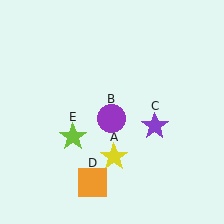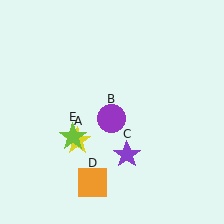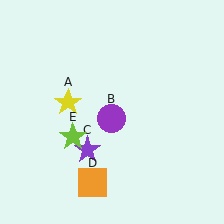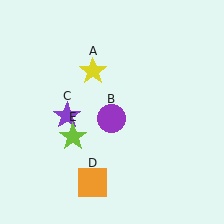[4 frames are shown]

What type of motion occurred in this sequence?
The yellow star (object A), purple star (object C) rotated clockwise around the center of the scene.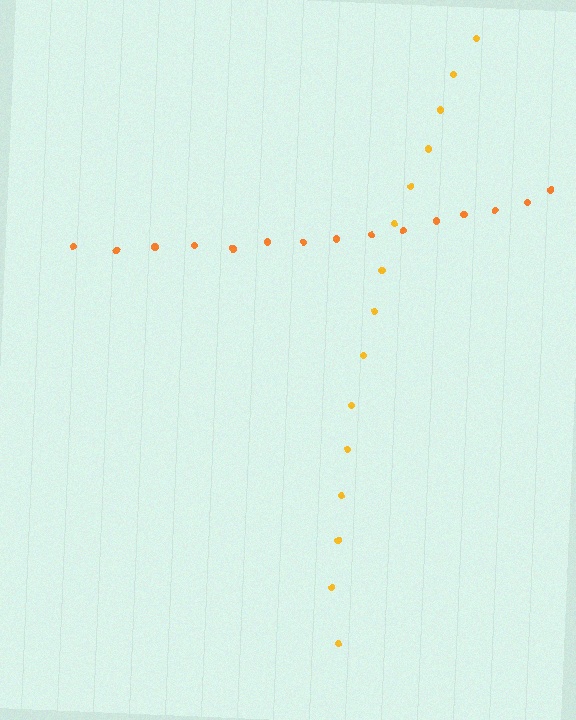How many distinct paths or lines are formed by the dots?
There are 2 distinct paths.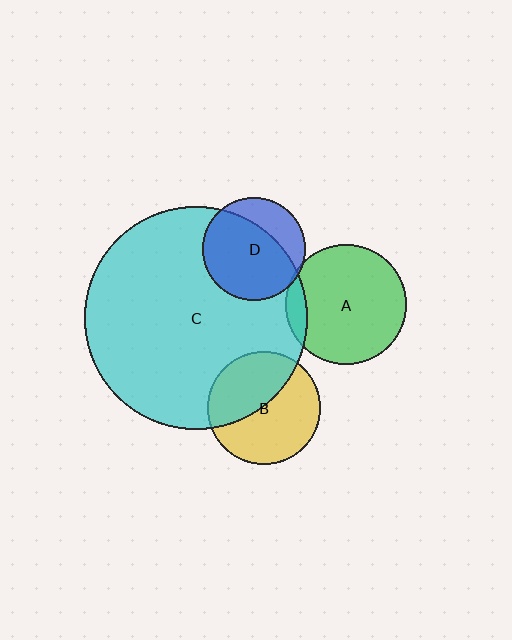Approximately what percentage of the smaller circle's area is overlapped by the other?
Approximately 5%.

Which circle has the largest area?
Circle C (cyan).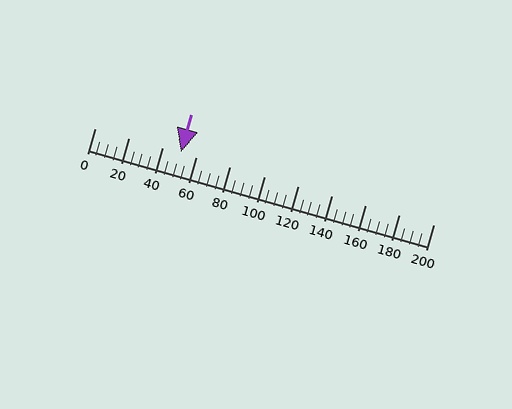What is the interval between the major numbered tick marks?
The major tick marks are spaced 20 units apart.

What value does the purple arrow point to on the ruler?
The purple arrow points to approximately 51.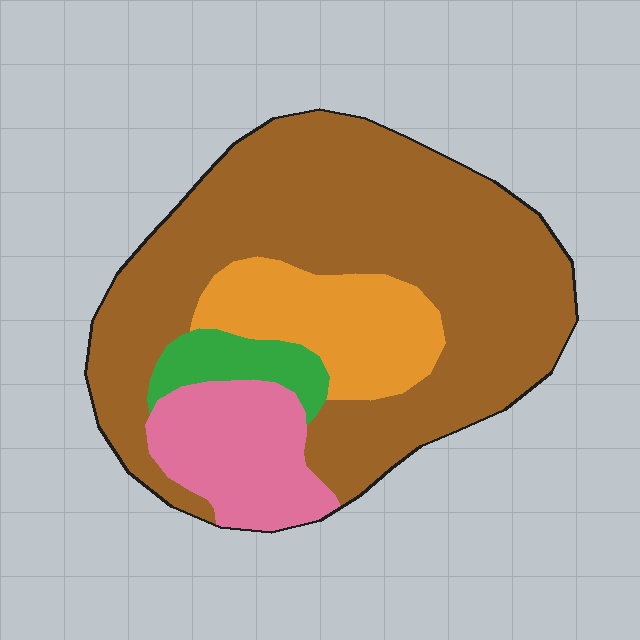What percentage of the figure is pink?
Pink covers around 15% of the figure.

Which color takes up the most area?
Brown, at roughly 65%.